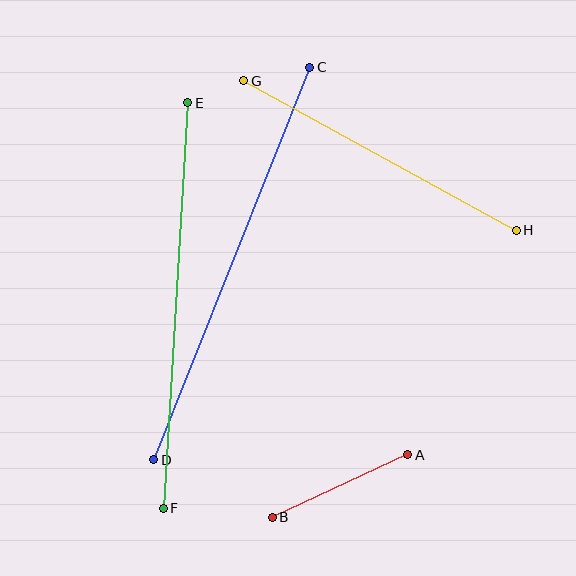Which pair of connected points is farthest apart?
Points C and D are farthest apart.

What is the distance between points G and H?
The distance is approximately 311 pixels.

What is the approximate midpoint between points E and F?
The midpoint is at approximately (175, 306) pixels.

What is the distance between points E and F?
The distance is approximately 406 pixels.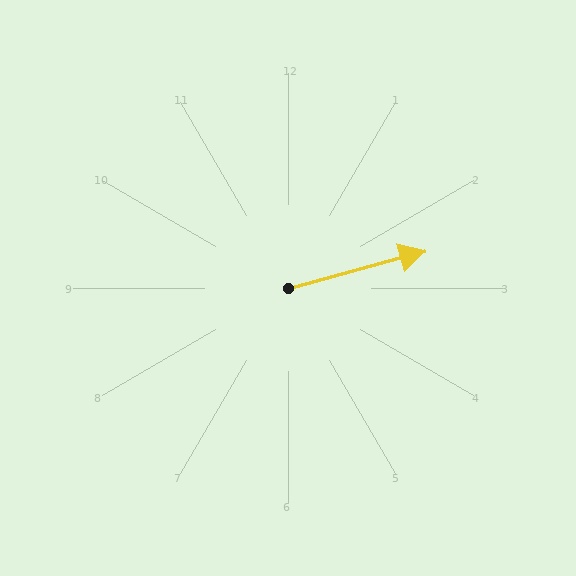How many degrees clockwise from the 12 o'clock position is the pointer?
Approximately 75 degrees.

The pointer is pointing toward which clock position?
Roughly 2 o'clock.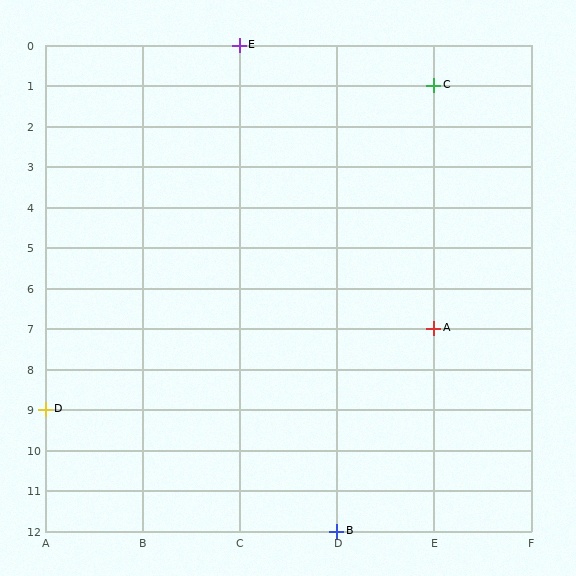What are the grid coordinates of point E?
Point E is at grid coordinates (C, 0).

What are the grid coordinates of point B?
Point B is at grid coordinates (D, 12).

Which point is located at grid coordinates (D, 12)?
Point B is at (D, 12).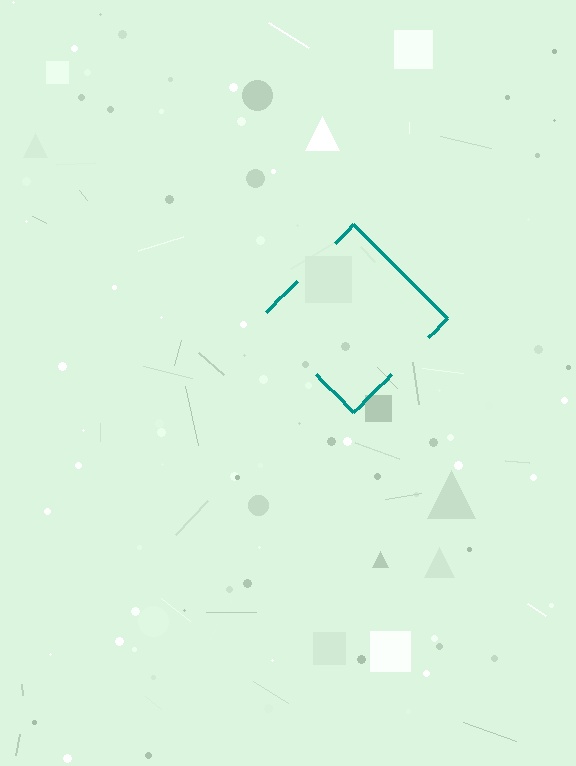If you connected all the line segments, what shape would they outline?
They would outline a diamond.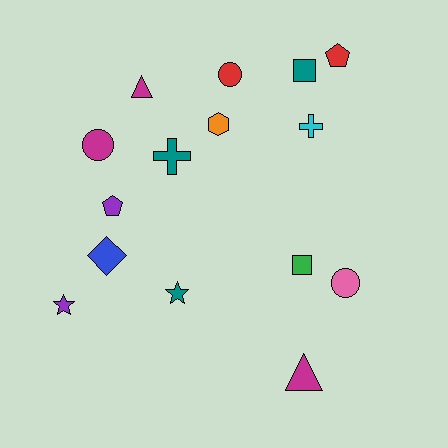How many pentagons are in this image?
There are 2 pentagons.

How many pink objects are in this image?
There is 1 pink object.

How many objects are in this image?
There are 15 objects.